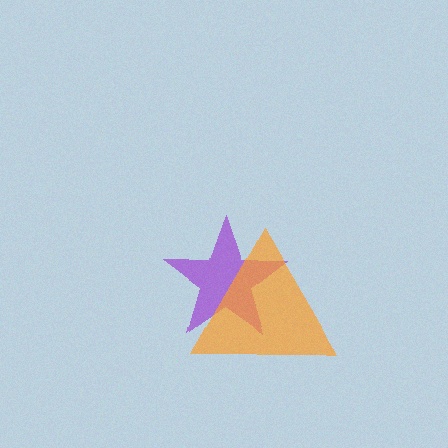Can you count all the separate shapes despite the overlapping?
Yes, there are 2 separate shapes.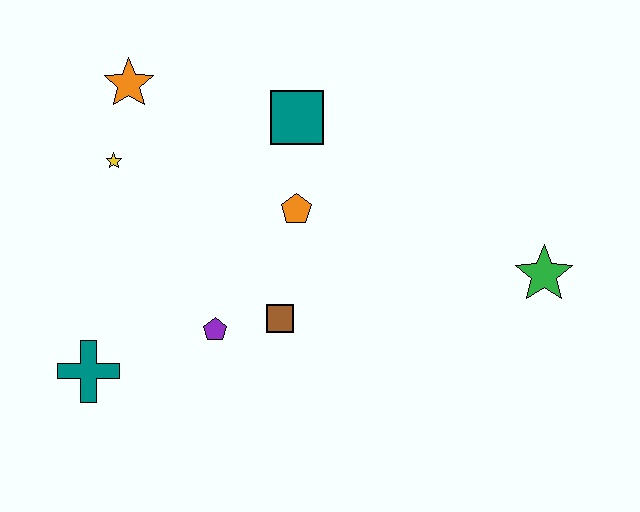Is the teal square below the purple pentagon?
No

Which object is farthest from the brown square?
The orange star is farthest from the brown square.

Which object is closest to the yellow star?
The orange star is closest to the yellow star.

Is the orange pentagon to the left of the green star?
Yes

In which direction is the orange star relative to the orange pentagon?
The orange star is to the left of the orange pentagon.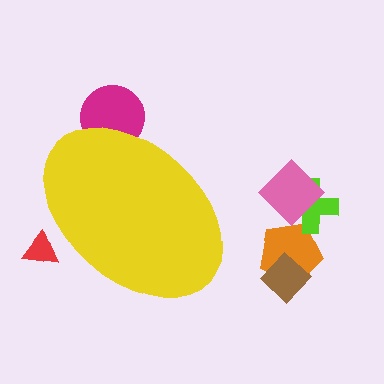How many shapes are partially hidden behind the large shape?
2 shapes are partially hidden.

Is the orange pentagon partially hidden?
No, the orange pentagon is fully visible.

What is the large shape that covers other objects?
A yellow ellipse.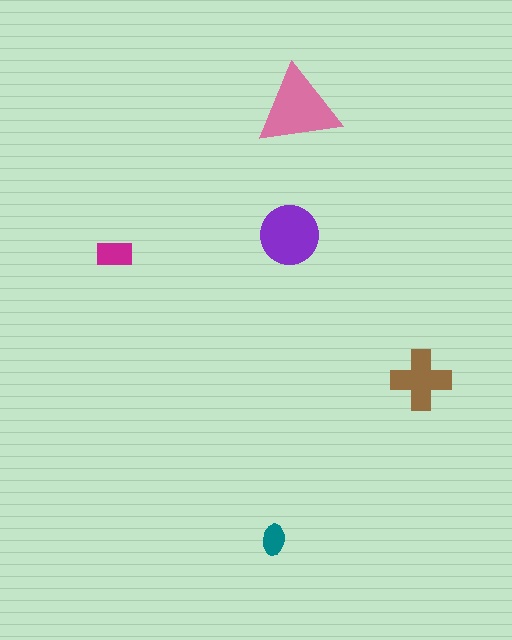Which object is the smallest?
The teal ellipse.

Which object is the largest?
The pink triangle.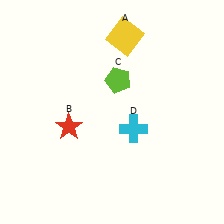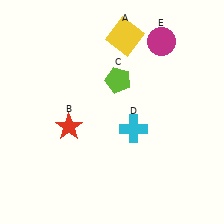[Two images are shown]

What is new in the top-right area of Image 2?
A magenta circle (E) was added in the top-right area of Image 2.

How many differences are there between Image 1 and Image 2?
There is 1 difference between the two images.